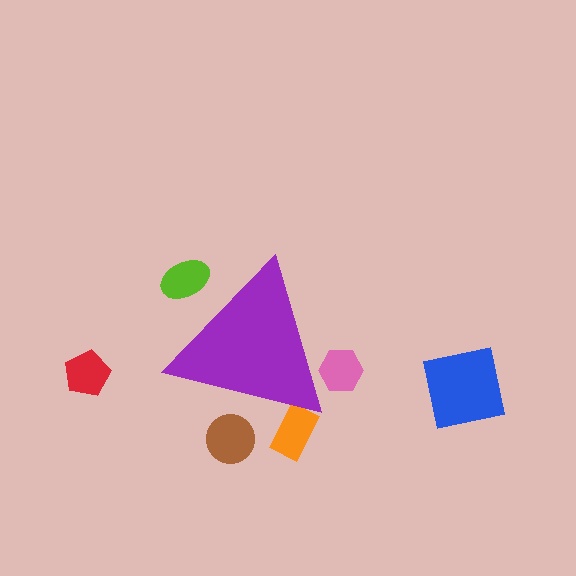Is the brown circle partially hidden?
Yes, the brown circle is partially hidden behind the purple triangle.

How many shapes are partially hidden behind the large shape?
4 shapes are partially hidden.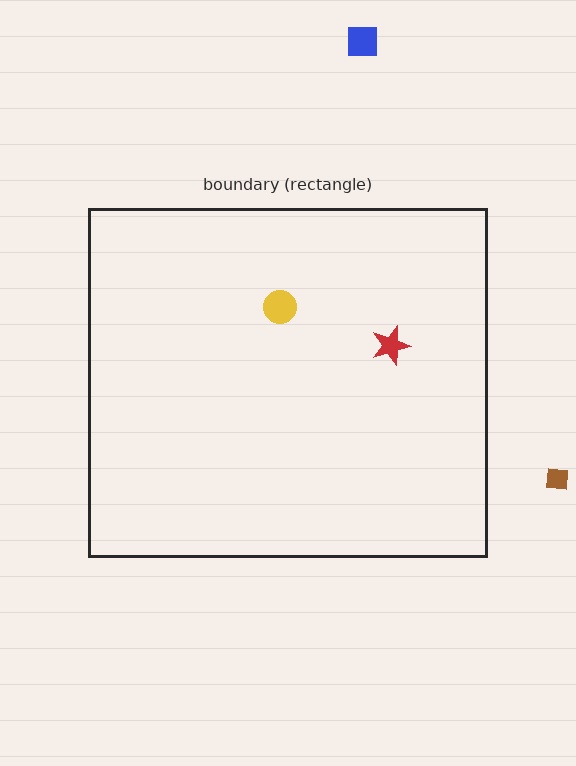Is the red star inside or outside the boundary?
Inside.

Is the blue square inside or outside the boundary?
Outside.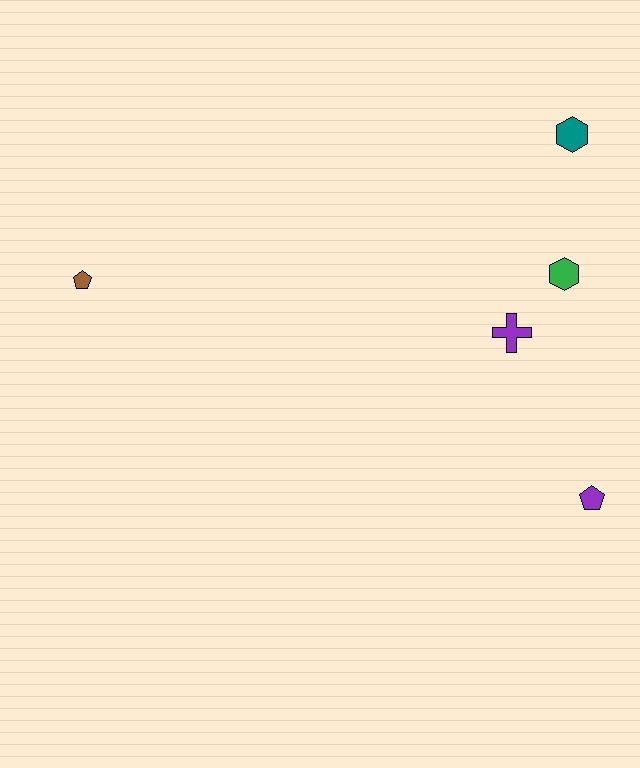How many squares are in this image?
There are no squares.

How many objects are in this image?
There are 5 objects.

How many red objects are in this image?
There are no red objects.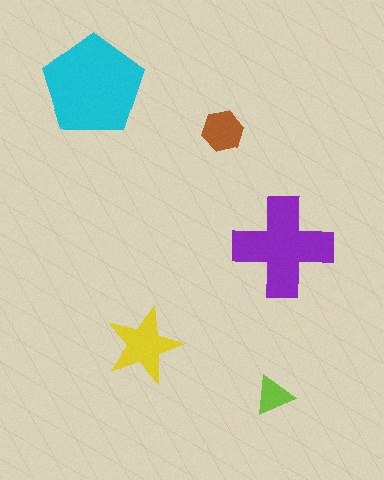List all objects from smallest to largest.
The lime triangle, the brown hexagon, the yellow star, the purple cross, the cyan pentagon.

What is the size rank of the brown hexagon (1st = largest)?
4th.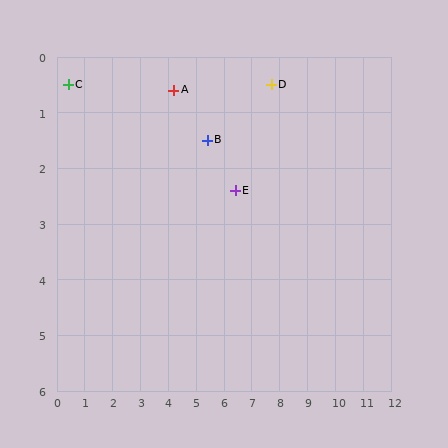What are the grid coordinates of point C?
Point C is at approximately (0.4, 0.5).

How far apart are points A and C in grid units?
Points A and C are about 3.8 grid units apart.